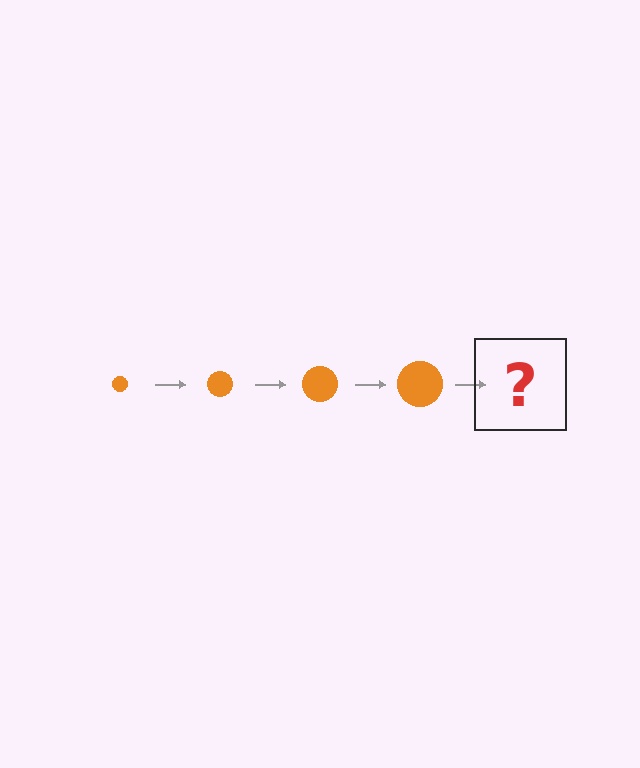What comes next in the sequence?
The next element should be an orange circle, larger than the previous one.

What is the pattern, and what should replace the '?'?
The pattern is that the circle gets progressively larger each step. The '?' should be an orange circle, larger than the previous one.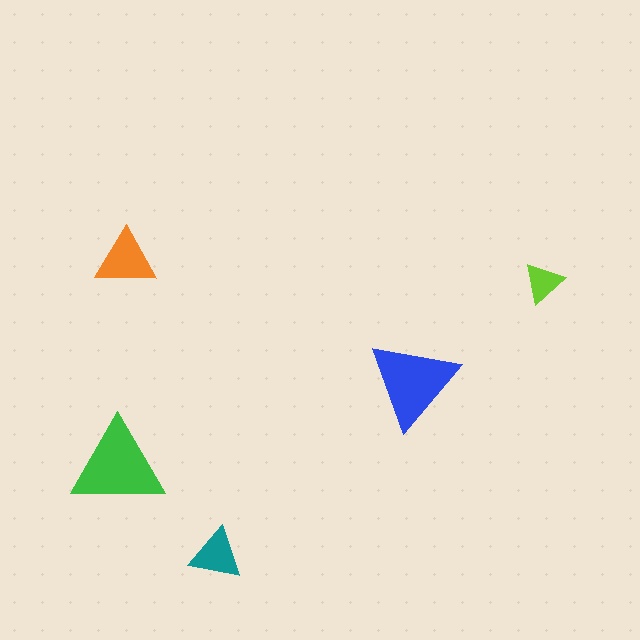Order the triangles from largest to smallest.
the green one, the blue one, the orange one, the teal one, the lime one.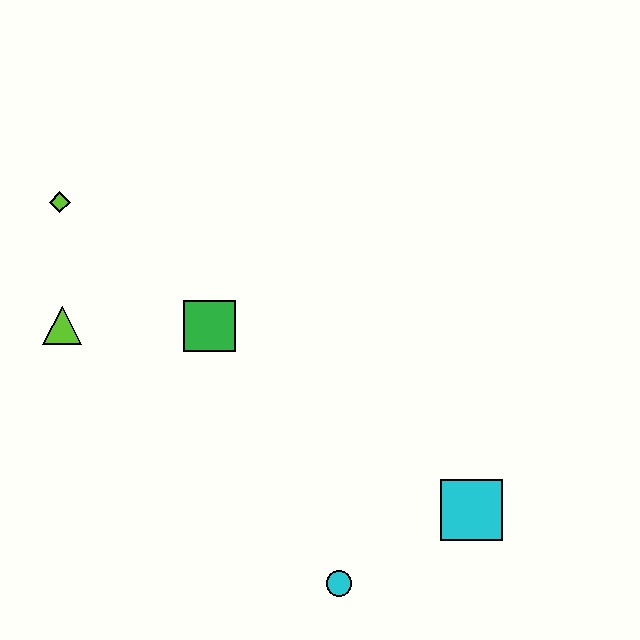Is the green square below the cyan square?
No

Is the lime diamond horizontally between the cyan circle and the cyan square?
No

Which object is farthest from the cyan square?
The lime diamond is farthest from the cyan square.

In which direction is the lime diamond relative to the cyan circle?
The lime diamond is above the cyan circle.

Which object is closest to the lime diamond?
The lime triangle is closest to the lime diamond.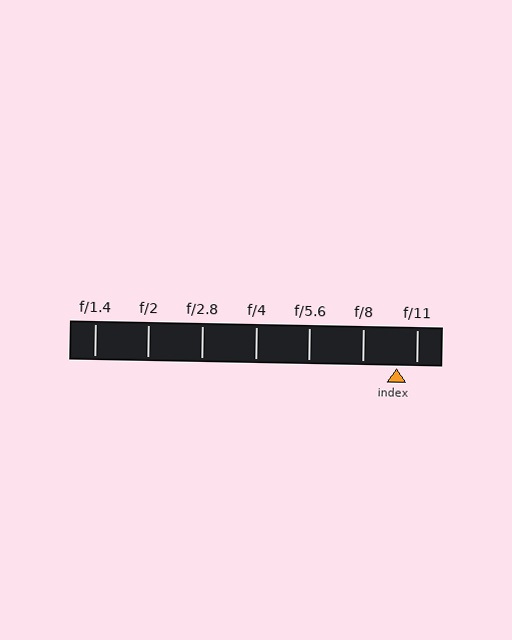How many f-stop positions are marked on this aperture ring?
There are 7 f-stop positions marked.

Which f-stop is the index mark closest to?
The index mark is closest to f/11.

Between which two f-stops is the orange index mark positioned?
The index mark is between f/8 and f/11.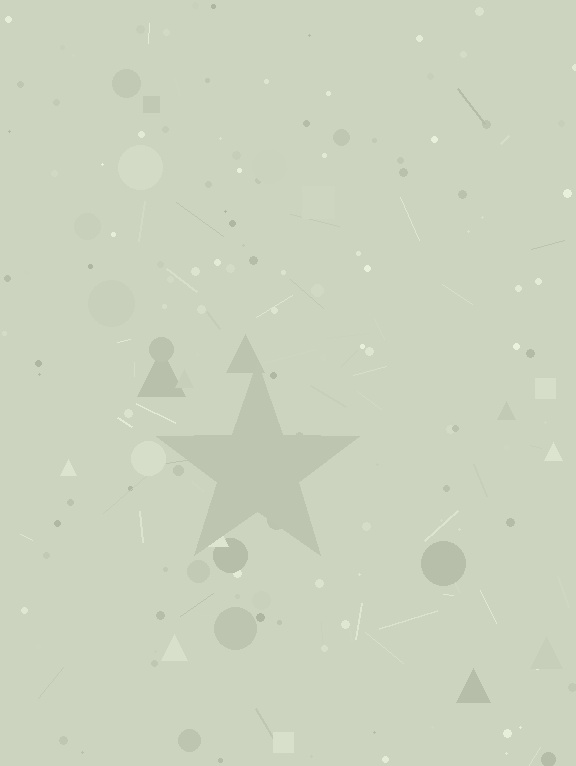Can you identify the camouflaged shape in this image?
The camouflaged shape is a star.